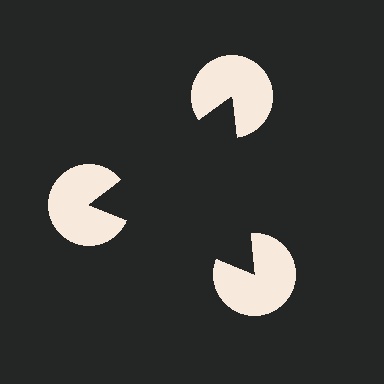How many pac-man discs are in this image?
There are 3 — one at each vertex of the illusory triangle.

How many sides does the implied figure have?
3 sides.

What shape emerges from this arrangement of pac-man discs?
An illusory triangle — its edges are inferred from the aligned wedge cuts in the pac-man discs, not physically drawn.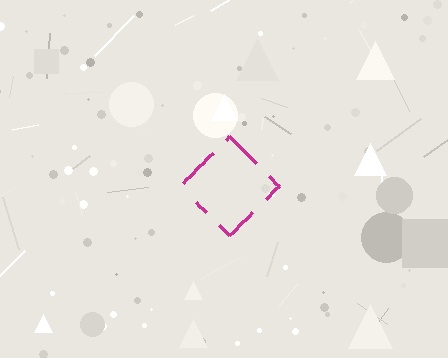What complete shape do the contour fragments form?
The contour fragments form a diamond.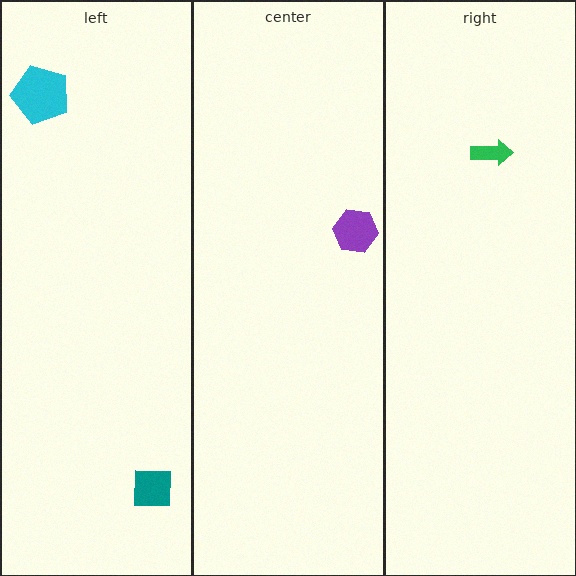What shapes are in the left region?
The teal square, the cyan pentagon.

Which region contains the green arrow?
The right region.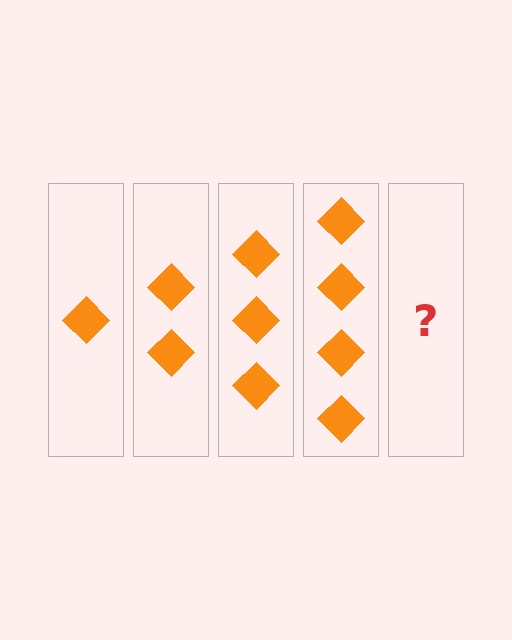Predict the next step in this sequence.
The next step is 5 diamonds.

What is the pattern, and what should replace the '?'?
The pattern is that each step adds one more diamond. The '?' should be 5 diamonds.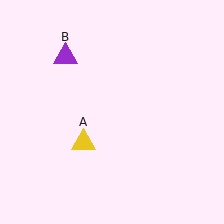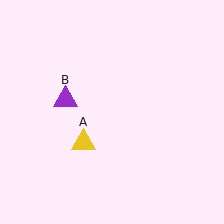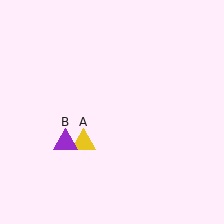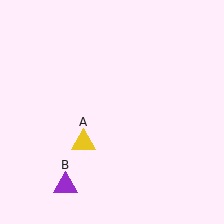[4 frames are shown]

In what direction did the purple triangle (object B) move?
The purple triangle (object B) moved down.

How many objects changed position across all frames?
1 object changed position: purple triangle (object B).